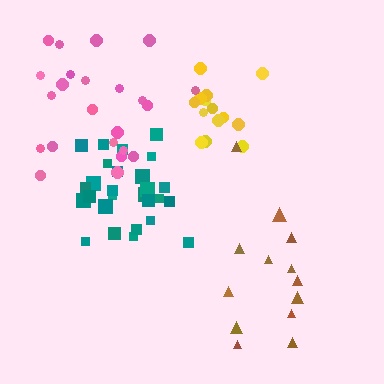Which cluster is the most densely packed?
Yellow.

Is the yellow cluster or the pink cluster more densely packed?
Yellow.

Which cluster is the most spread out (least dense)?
Brown.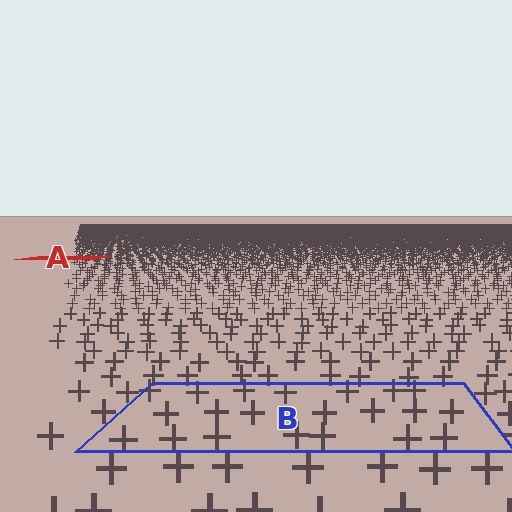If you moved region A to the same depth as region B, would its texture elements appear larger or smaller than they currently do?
They would appear larger. At a closer depth, the same texture elements are projected at a bigger on-screen size.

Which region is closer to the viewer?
Region B is closer. The texture elements there are larger and more spread out.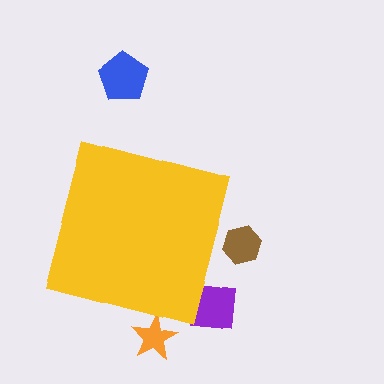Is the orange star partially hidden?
Yes, the orange star is partially hidden behind the yellow square.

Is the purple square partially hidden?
Yes, the purple square is partially hidden behind the yellow square.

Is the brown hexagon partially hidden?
Yes, the brown hexagon is partially hidden behind the yellow square.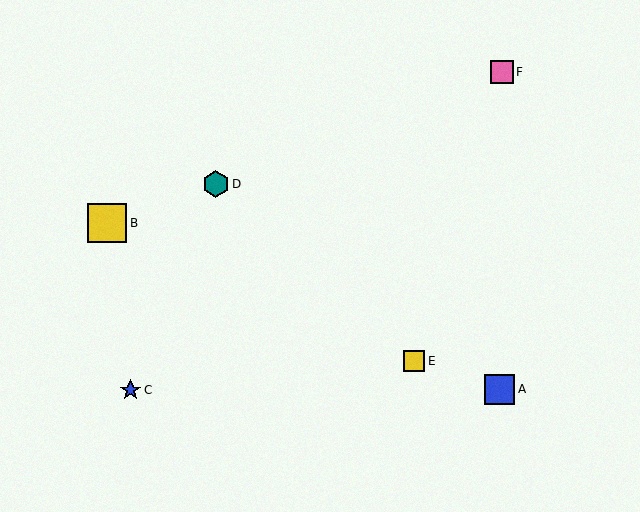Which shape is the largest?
The yellow square (labeled B) is the largest.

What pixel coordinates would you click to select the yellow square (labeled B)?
Click at (107, 223) to select the yellow square B.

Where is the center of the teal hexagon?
The center of the teal hexagon is at (216, 184).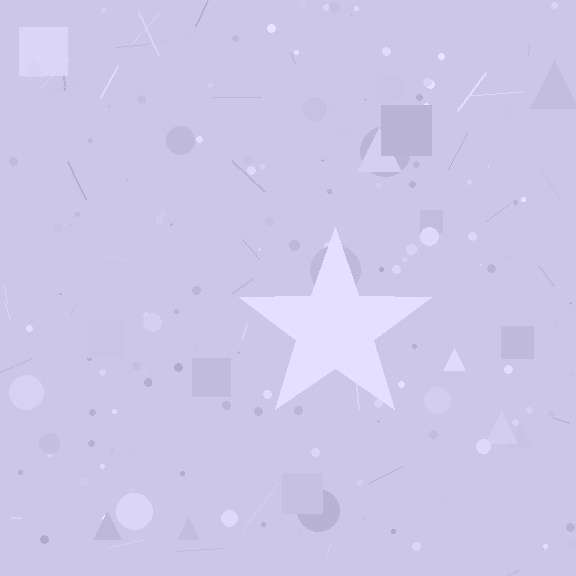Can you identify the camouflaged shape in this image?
The camouflaged shape is a star.